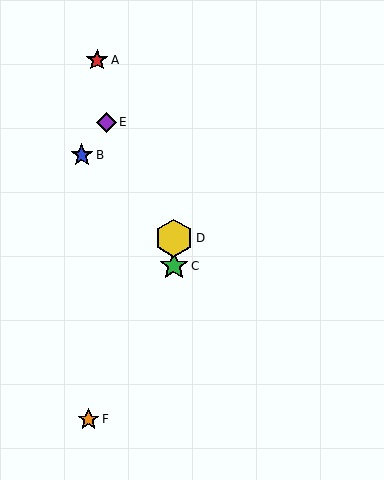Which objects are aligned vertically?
Objects C, D are aligned vertically.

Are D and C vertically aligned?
Yes, both are at x≈174.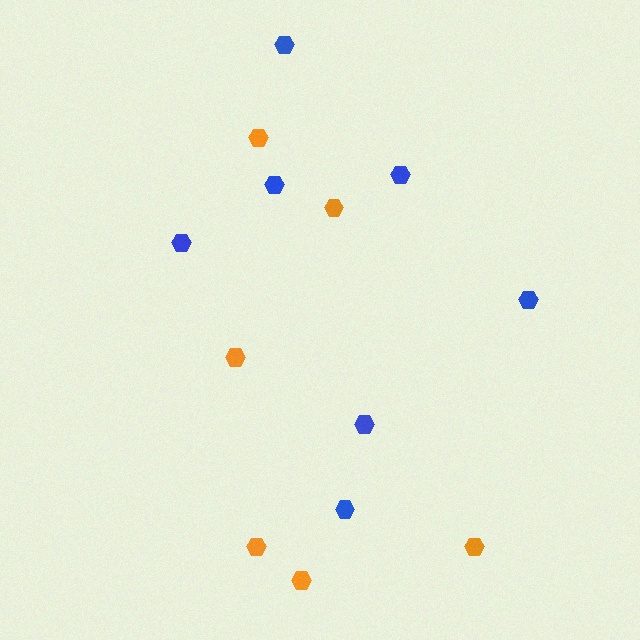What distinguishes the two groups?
There are 2 groups: one group of blue hexagons (7) and one group of orange hexagons (6).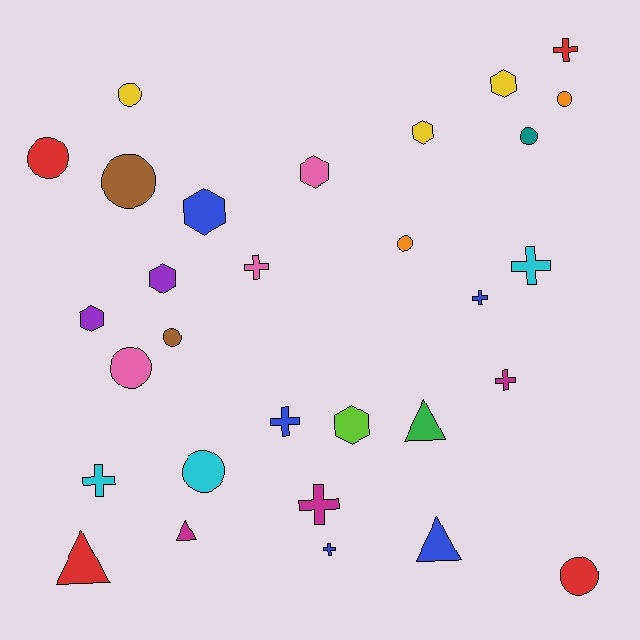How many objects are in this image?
There are 30 objects.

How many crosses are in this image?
There are 9 crosses.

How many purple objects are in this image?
There are 2 purple objects.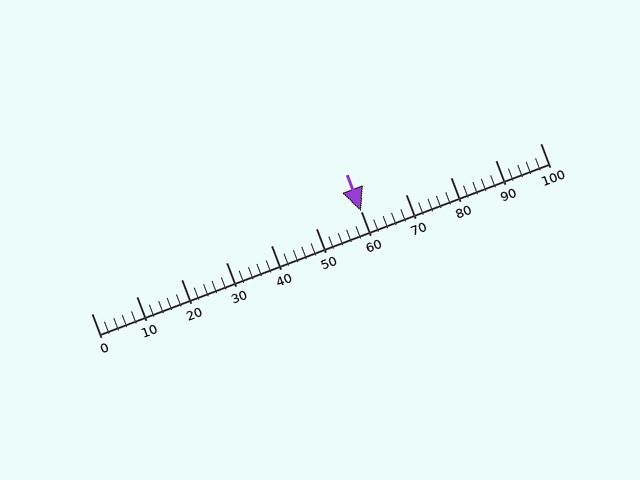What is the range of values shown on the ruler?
The ruler shows values from 0 to 100.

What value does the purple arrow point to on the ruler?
The purple arrow points to approximately 60.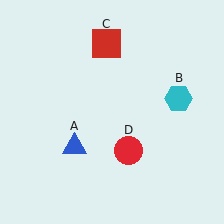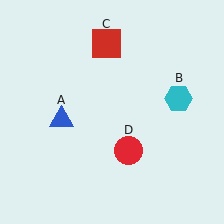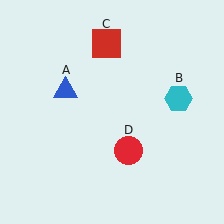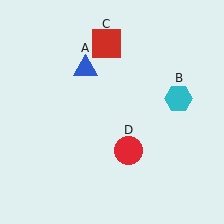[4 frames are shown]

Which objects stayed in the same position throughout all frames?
Cyan hexagon (object B) and red square (object C) and red circle (object D) remained stationary.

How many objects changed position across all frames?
1 object changed position: blue triangle (object A).